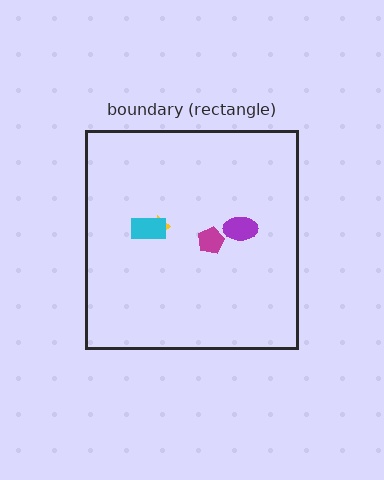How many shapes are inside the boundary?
4 inside, 0 outside.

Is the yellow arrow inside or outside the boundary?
Inside.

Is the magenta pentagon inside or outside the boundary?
Inside.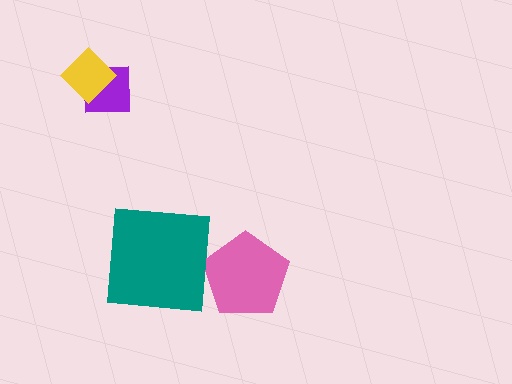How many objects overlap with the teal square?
0 objects overlap with the teal square.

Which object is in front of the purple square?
The yellow diamond is in front of the purple square.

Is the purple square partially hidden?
Yes, it is partially covered by another shape.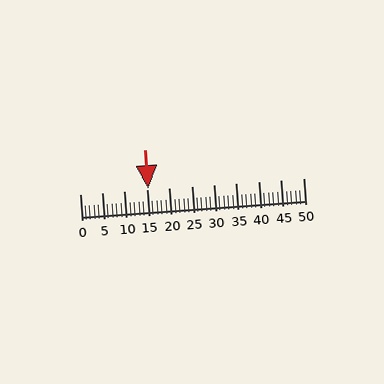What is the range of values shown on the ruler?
The ruler shows values from 0 to 50.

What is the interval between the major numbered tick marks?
The major tick marks are spaced 5 units apart.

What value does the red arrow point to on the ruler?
The red arrow points to approximately 15.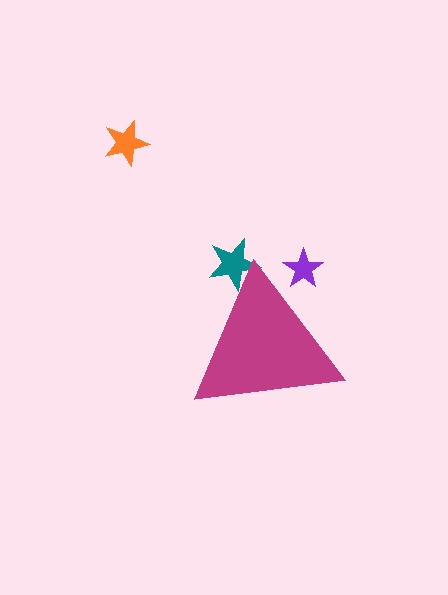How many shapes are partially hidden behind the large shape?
2 shapes are partially hidden.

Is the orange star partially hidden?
No, the orange star is fully visible.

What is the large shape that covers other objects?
A magenta triangle.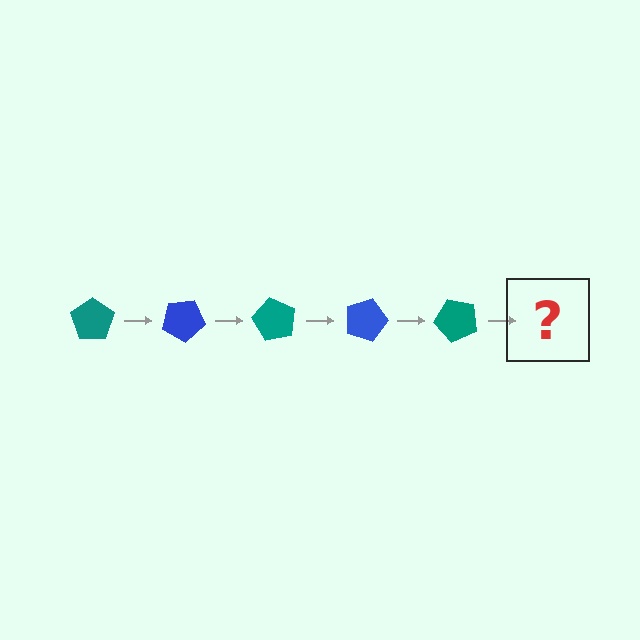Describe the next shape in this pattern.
It should be a blue pentagon, rotated 150 degrees from the start.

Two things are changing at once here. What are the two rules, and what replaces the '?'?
The two rules are that it rotates 30 degrees each step and the color cycles through teal and blue. The '?' should be a blue pentagon, rotated 150 degrees from the start.